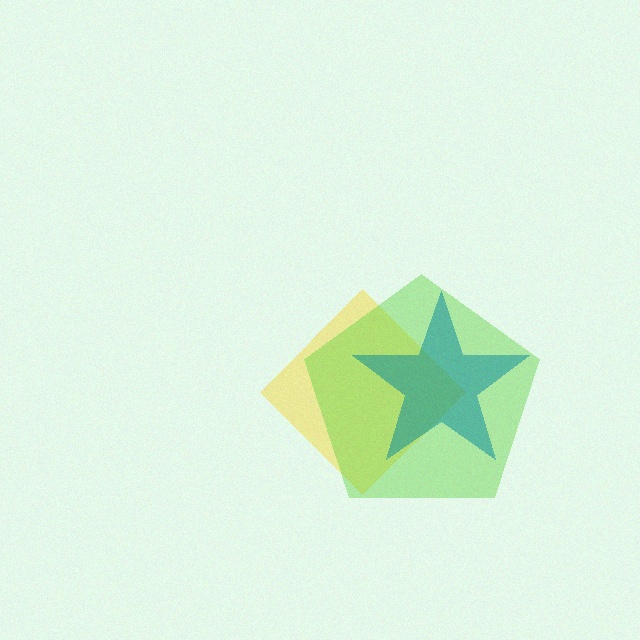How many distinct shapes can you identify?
There are 3 distinct shapes: a yellow diamond, a lime pentagon, a teal star.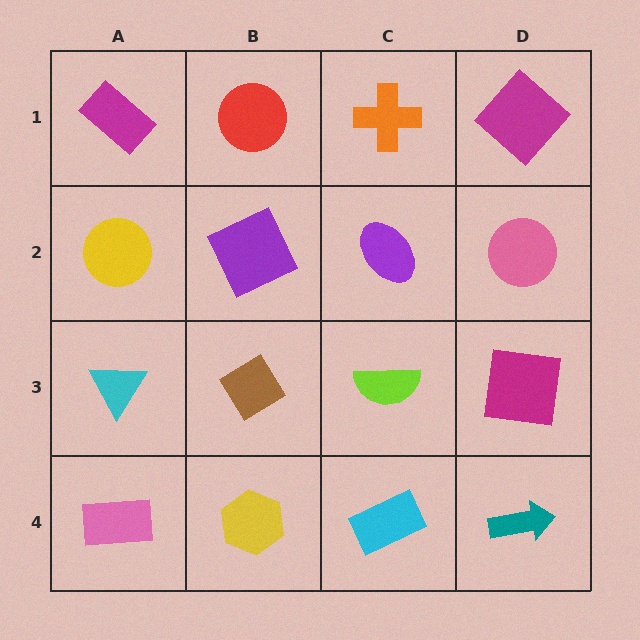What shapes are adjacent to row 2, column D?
A magenta diamond (row 1, column D), a magenta square (row 3, column D), a purple ellipse (row 2, column C).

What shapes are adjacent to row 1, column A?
A yellow circle (row 2, column A), a red circle (row 1, column B).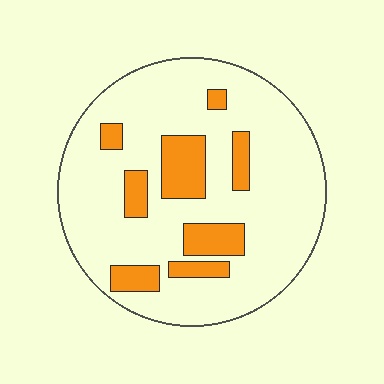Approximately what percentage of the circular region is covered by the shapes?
Approximately 20%.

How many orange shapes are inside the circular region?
8.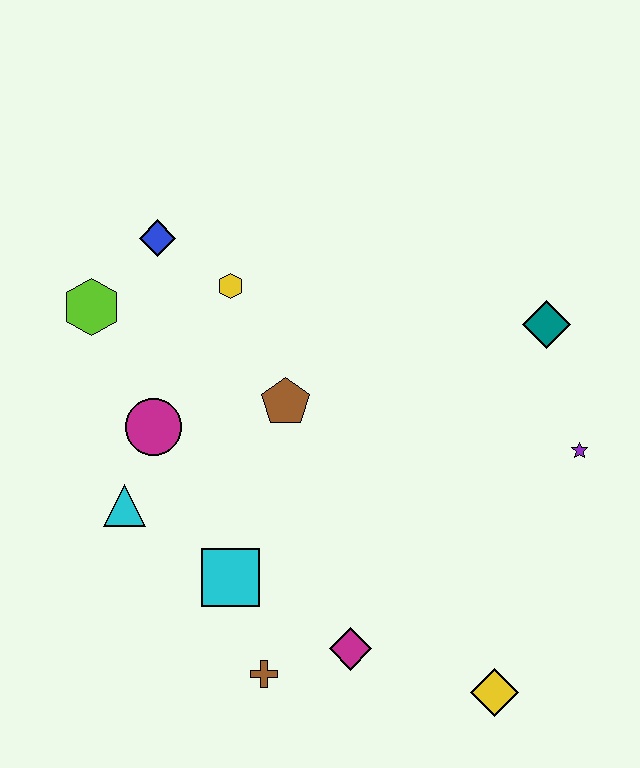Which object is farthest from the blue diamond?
The yellow diamond is farthest from the blue diamond.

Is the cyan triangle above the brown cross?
Yes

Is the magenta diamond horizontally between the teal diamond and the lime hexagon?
Yes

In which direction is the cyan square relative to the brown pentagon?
The cyan square is below the brown pentagon.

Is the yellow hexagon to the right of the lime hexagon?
Yes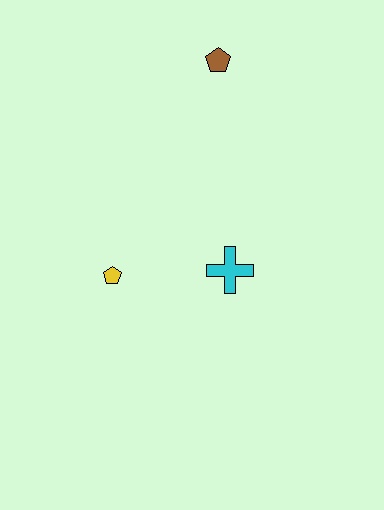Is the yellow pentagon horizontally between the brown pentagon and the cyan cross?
No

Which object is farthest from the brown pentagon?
The yellow pentagon is farthest from the brown pentagon.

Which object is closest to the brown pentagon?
The cyan cross is closest to the brown pentagon.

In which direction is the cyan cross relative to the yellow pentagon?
The cyan cross is to the right of the yellow pentagon.